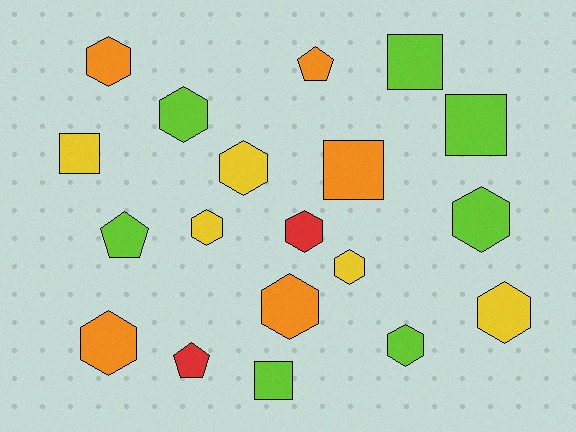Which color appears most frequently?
Lime, with 7 objects.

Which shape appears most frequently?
Hexagon, with 11 objects.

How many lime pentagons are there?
There is 1 lime pentagon.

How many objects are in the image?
There are 19 objects.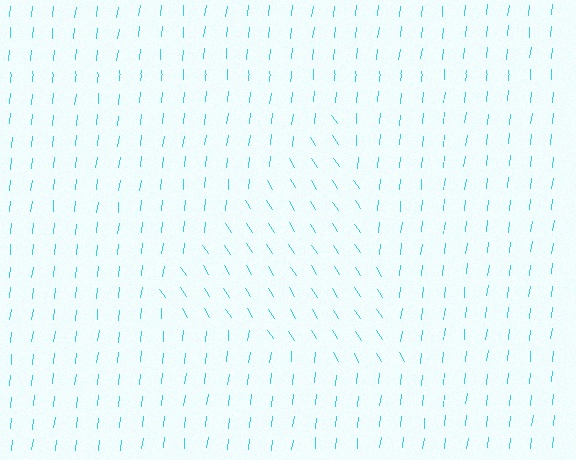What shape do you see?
I see a triangle.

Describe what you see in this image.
The image is filled with small cyan line segments. A triangle region in the image has lines oriented differently from the surrounding lines, creating a visible texture boundary.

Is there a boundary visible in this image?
Yes, there is a texture boundary formed by a change in line orientation.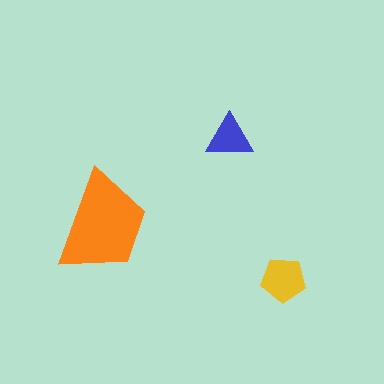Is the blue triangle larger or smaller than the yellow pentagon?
Smaller.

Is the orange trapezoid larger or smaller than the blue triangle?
Larger.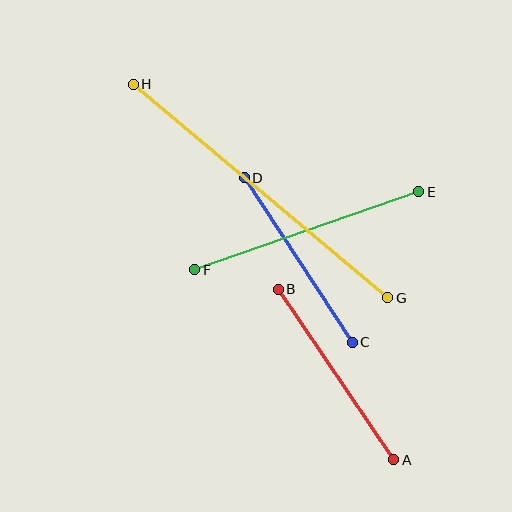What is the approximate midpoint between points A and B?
The midpoint is at approximately (336, 375) pixels.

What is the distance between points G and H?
The distance is approximately 332 pixels.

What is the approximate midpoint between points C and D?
The midpoint is at approximately (298, 260) pixels.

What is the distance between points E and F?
The distance is approximately 237 pixels.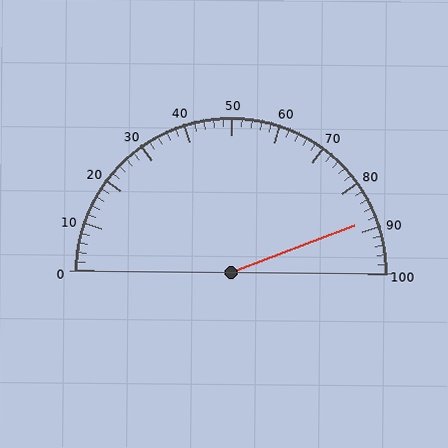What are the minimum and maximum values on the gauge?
The gauge ranges from 0 to 100.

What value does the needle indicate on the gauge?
The needle indicates approximately 88.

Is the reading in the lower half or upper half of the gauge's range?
The reading is in the upper half of the range (0 to 100).